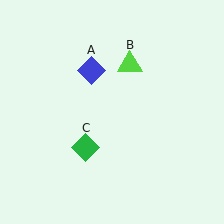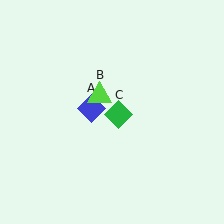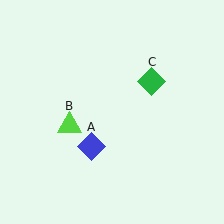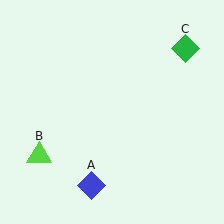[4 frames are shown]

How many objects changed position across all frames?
3 objects changed position: blue diamond (object A), lime triangle (object B), green diamond (object C).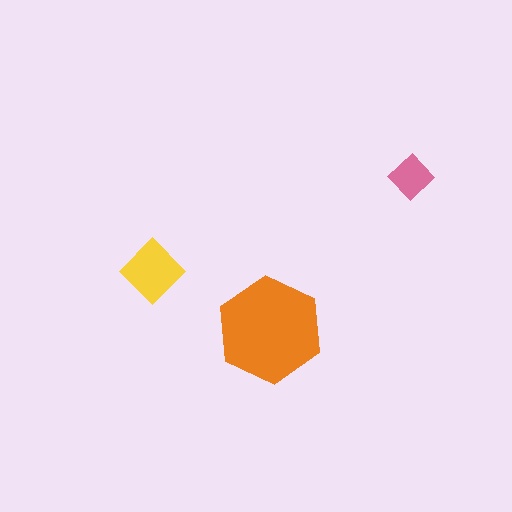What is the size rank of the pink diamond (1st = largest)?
3rd.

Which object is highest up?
The pink diamond is topmost.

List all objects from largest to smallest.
The orange hexagon, the yellow diamond, the pink diamond.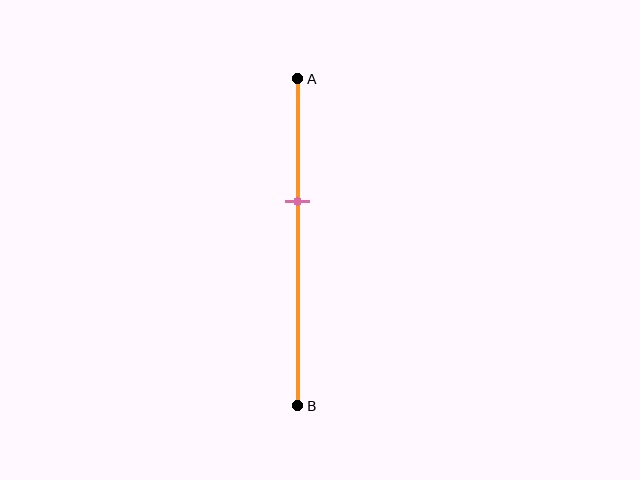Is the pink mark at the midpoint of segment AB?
No, the mark is at about 40% from A, not at the 50% midpoint.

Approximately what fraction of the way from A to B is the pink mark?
The pink mark is approximately 40% of the way from A to B.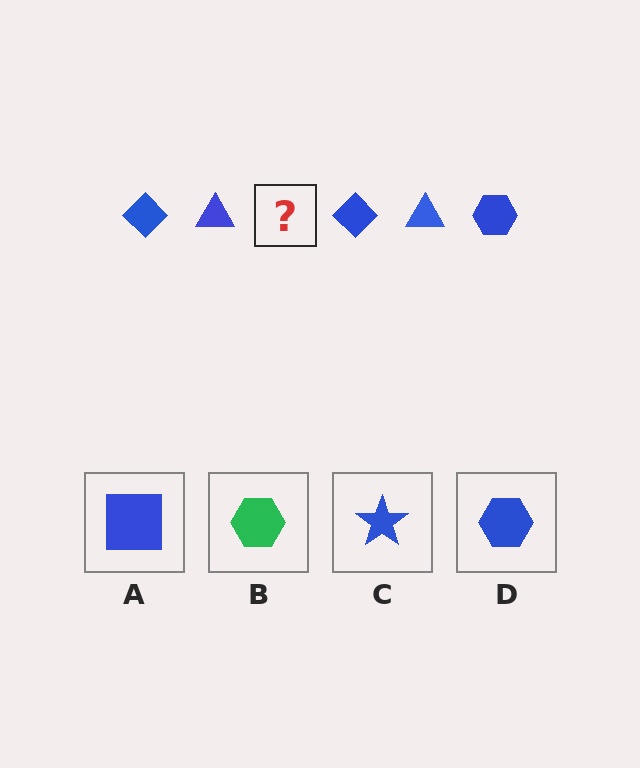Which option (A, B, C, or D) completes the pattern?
D.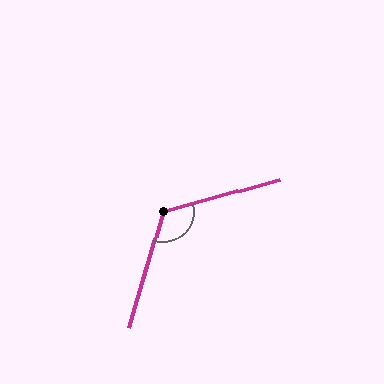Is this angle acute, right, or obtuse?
It is obtuse.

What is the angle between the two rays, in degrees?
Approximately 122 degrees.